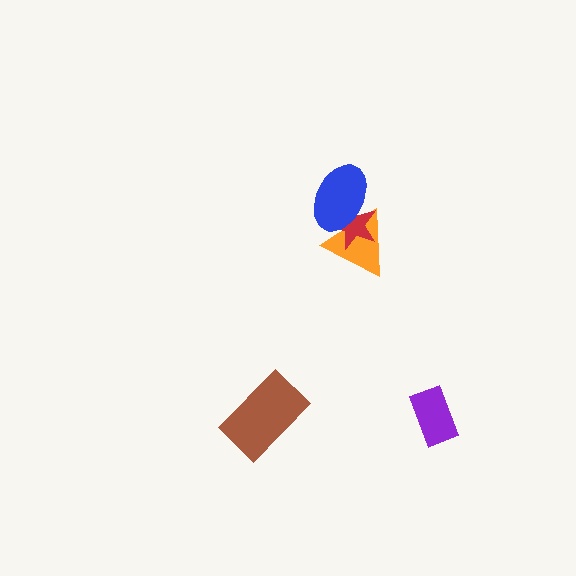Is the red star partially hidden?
Yes, it is partially covered by another shape.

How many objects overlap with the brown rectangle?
0 objects overlap with the brown rectangle.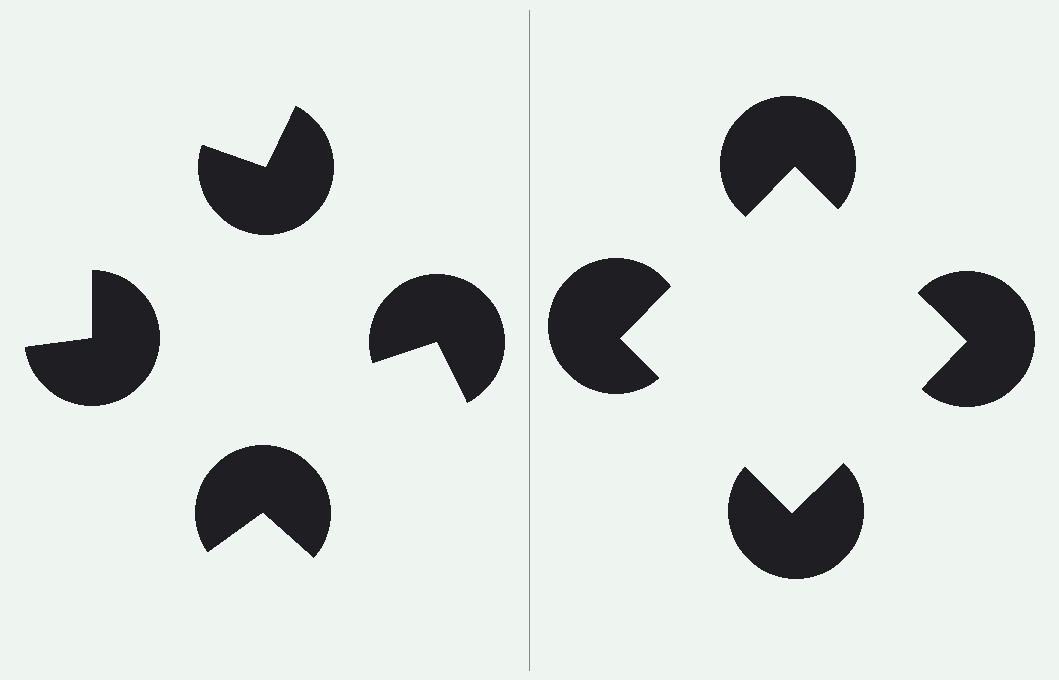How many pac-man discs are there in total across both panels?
8 — 4 on each side.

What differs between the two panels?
The pac-man discs are positioned identically on both sides; only the wedge orientations differ. On the right they align to a square; on the left they are misaligned.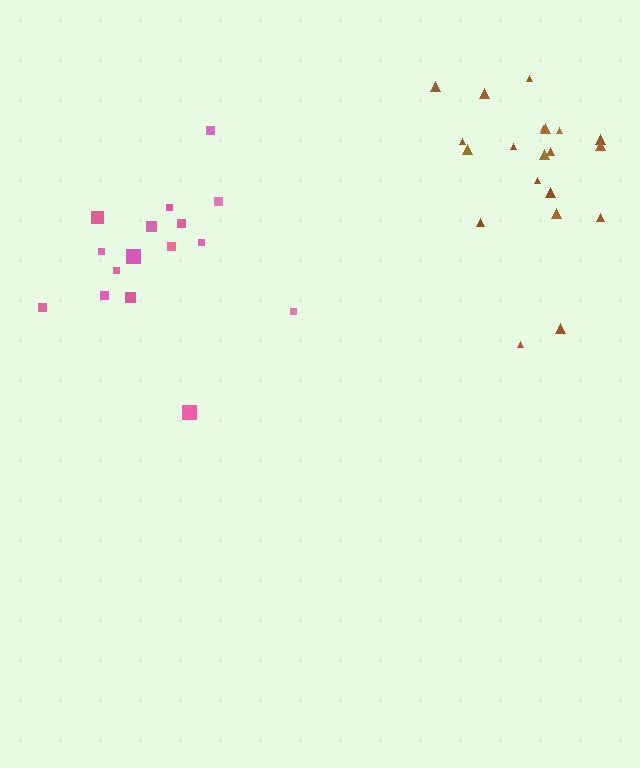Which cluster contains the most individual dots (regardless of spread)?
Brown (21).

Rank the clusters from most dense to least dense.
brown, pink.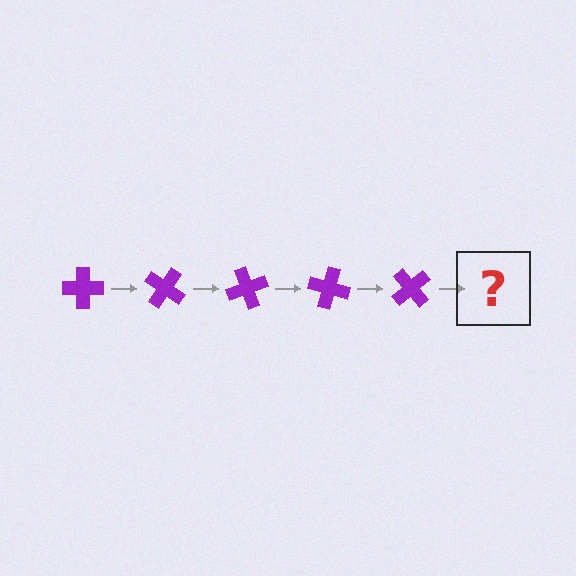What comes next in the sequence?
The next element should be a purple cross rotated 175 degrees.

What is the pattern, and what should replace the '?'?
The pattern is that the cross rotates 35 degrees each step. The '?' should be a purple cross rotated 175 degrees.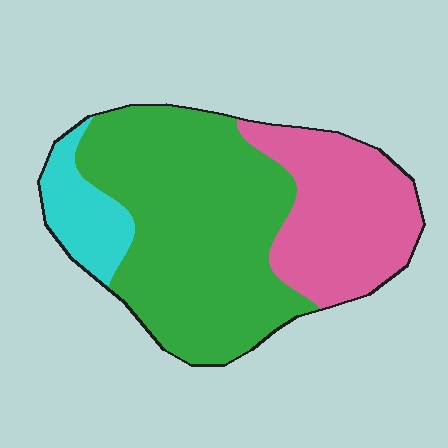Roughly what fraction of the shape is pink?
Pink takes up about one third (1/3) of the shape.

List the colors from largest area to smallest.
From largest to smallest: green, pink, cyan.